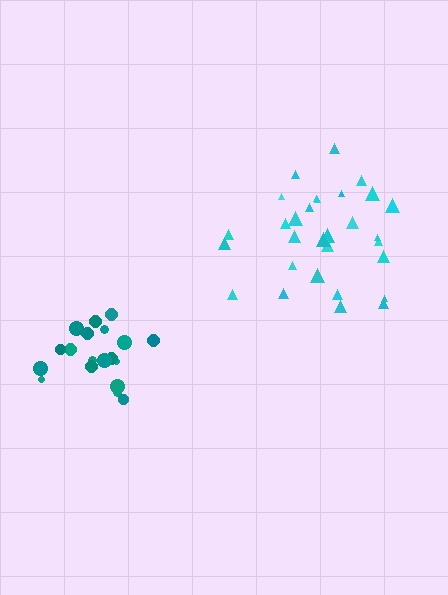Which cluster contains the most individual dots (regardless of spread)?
Cyan (30).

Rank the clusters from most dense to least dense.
teal, cyan.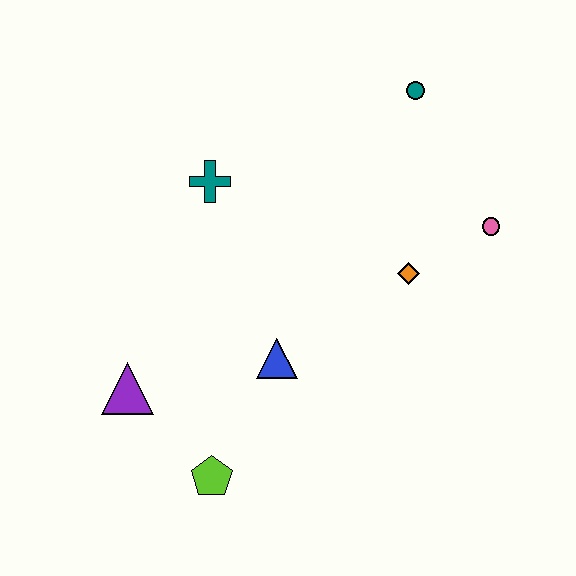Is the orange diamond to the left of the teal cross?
No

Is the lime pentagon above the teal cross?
No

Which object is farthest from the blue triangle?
The teal circle is farthest from the blue triangle.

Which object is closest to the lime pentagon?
The purple triangle is closest to the lime pentagon.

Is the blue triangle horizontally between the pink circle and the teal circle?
No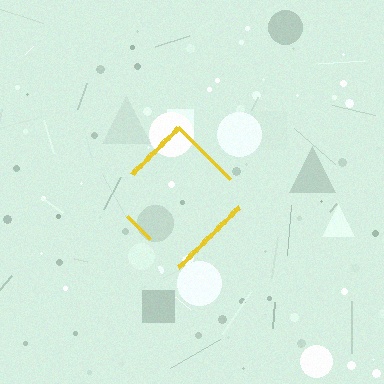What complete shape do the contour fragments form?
The contour fragments form a diamond.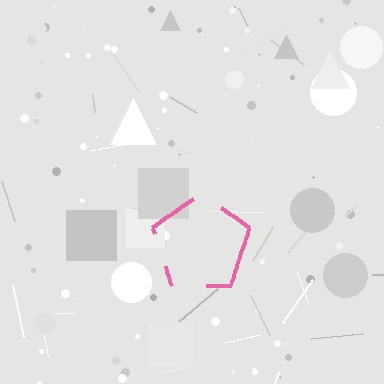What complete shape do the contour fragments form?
The contour fragments form a pentagon.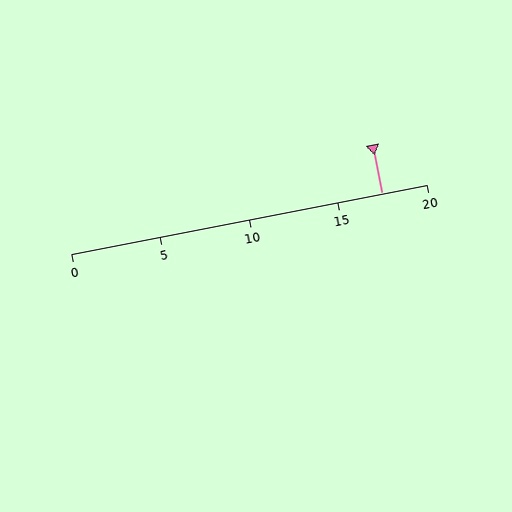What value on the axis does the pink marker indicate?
The marker indicates approximately 17.5.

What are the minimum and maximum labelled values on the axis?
The axis runs from 0 to 20.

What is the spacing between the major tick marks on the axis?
The major ticks are spaced 5 apart.